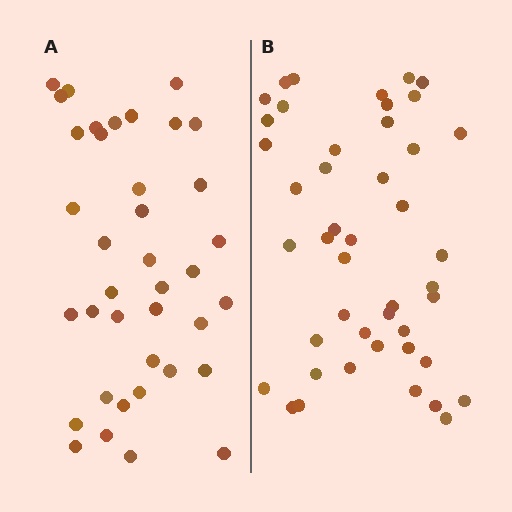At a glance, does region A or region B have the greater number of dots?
Region B (the right region) has more dots.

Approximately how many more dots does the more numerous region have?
Region B has roughly 8 or so more dots than region A.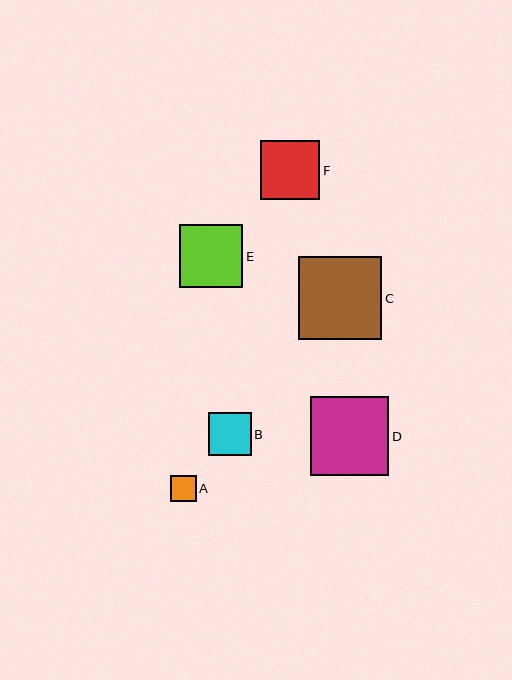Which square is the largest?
Square C is the largest with a size of approximately 84 pixels.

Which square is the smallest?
Square A is the smallest with a size of approximately 26 pixels.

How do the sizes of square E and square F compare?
Square E and square F are approximately the same size.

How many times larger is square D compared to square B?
Square D is approximately 1.8 times the size of square B.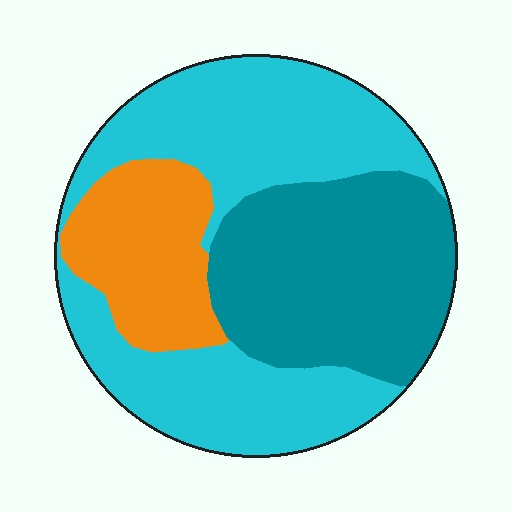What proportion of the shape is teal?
Teal covers 34% of the shape.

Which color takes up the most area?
Cyan, at roughly 50%.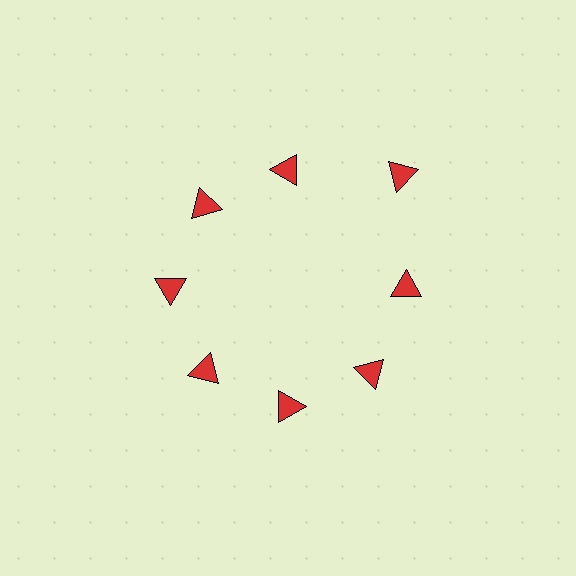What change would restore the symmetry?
The symmetry would be restored by moving it inward, back onto the ring so that all 8 triangles sit at equal angles and equal distance from the center.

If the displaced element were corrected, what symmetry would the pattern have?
It would have 8-fold rotational symmetry — the pattern would map onto itself every 45 degrees.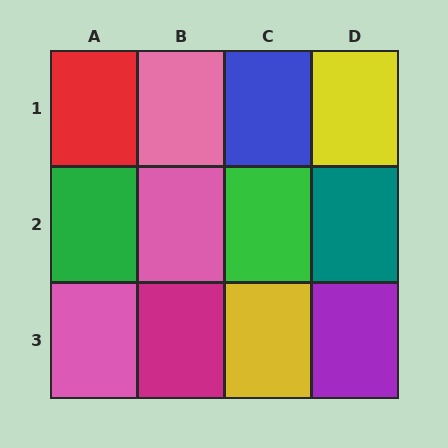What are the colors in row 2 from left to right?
Green, pink, green, teal.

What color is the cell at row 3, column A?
Pink.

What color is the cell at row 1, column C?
Blue.